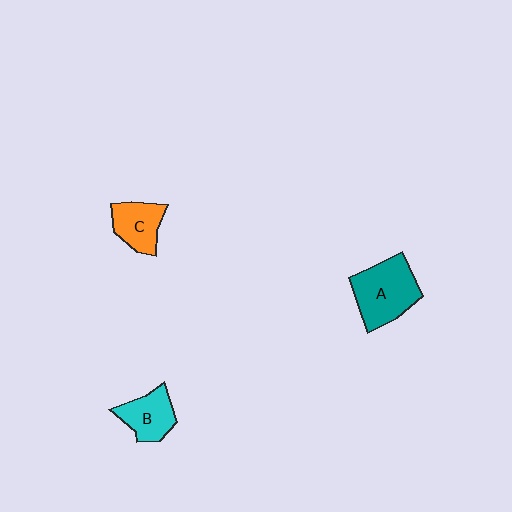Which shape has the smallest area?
Shape C (orange).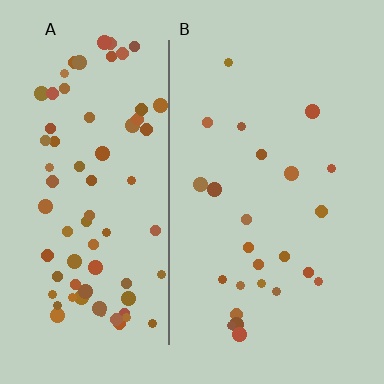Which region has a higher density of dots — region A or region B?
A (the left).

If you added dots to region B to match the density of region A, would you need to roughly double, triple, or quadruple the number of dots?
Approximately triple.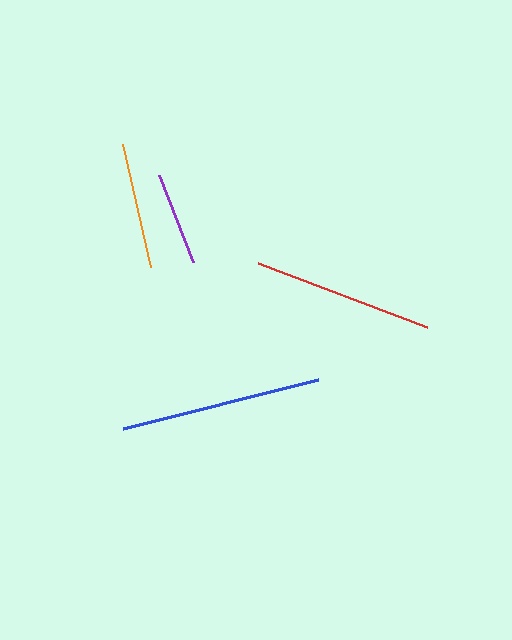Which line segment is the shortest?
The purple line is the shortest at approximately 93 pixels.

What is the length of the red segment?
The red segment is approximately 181 pixels long.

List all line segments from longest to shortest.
From longest to shortest: blue, red, orange, purple.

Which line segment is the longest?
The blue line is the longest at approximately 201 pixels.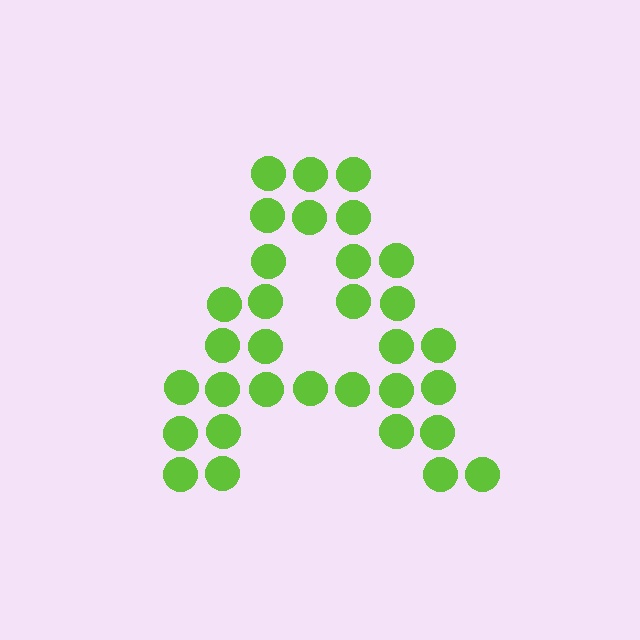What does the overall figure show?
The overall figure shows the letter A.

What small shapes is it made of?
It is made of small circles.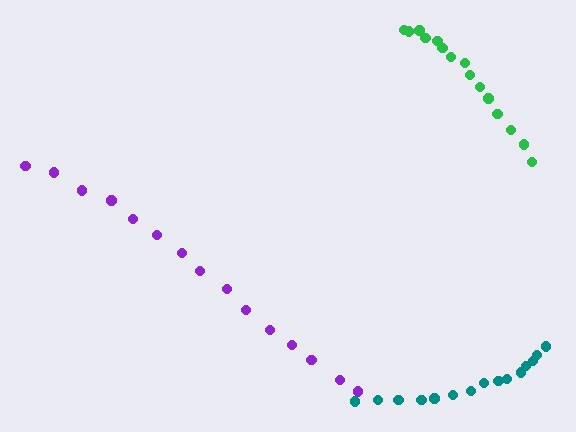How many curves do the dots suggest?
There are 3 distinct paths.